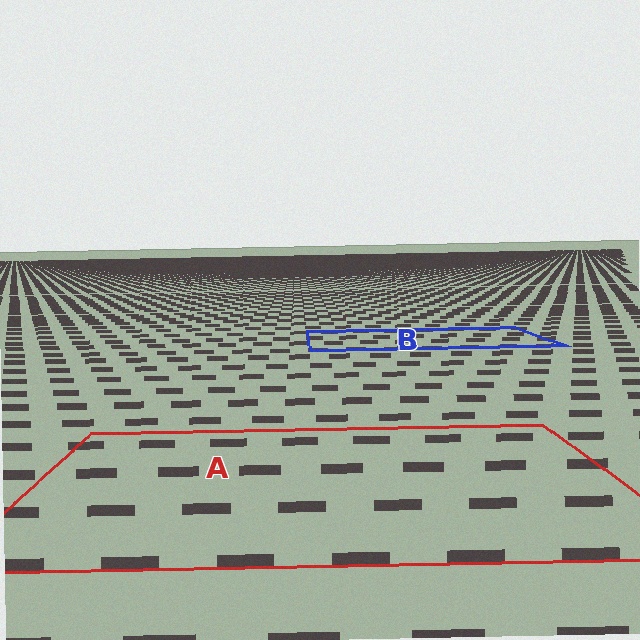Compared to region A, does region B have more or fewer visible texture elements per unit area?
Region B has more texture elements per unit area — they are packed more densely because it is farther away.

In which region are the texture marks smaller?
The texture marks are smaller in region B, because it is farther away.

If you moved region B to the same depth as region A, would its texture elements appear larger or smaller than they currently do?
They would appear larger. At a closer depth, the same texture elements are projected at a bigger on-screen size.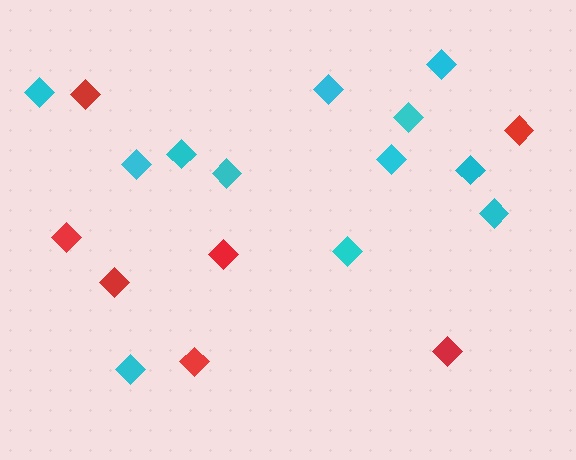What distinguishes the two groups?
There are 2 groups: one group of red diamonds (7) and one group of cyan diamonds (12).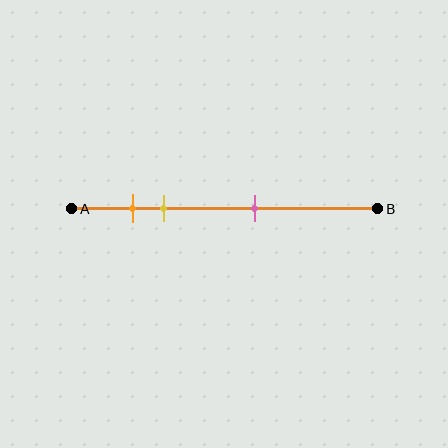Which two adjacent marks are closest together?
The orange and yellow marks are the closest adjacent pair.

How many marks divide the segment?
There are 3 marks dividing the segment.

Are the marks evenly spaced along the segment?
No, the marks are not evenly spaced.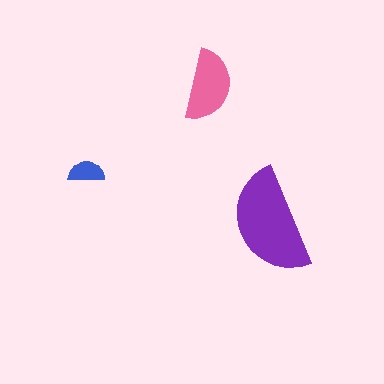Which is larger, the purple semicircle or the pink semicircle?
The purple one.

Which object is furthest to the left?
The blue semicircle is leftmost.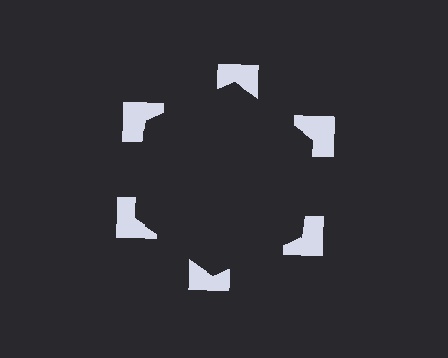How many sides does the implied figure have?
6 sides.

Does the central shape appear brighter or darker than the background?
It typically appears slightly darker than the background, even though no actual brightness change is drawn.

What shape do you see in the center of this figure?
An illusory hexagon — its edges are inferred from the aligned wedge cuts in the notched squares, not physically drawn.